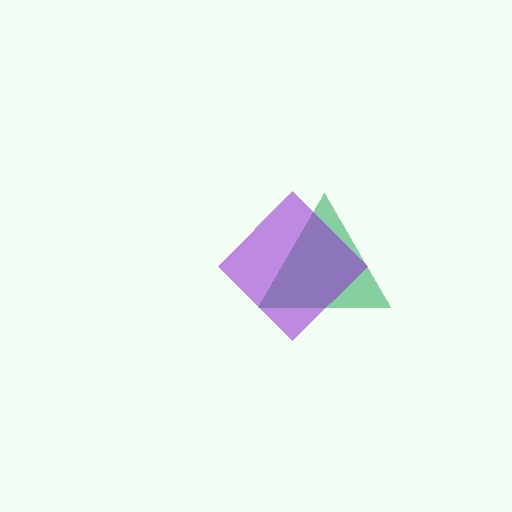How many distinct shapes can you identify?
There are 2 distinct shapes: a green triangle, a purple diamond.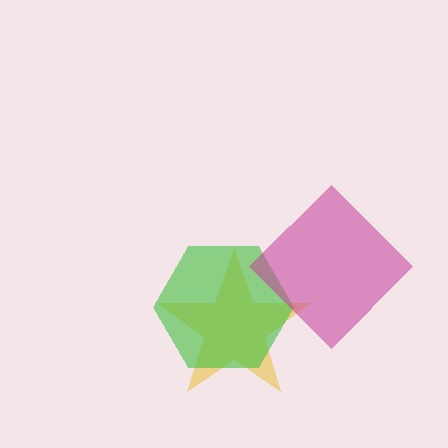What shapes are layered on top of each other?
The layered shapes are: a yellow star, a green hexagon, a magenta diamond.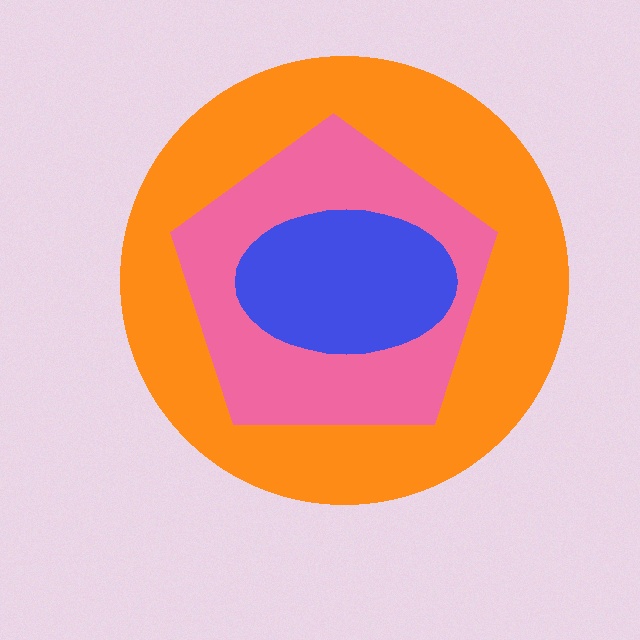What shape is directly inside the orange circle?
The pink pentagon.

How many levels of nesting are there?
3.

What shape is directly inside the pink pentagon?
The blue ellipse.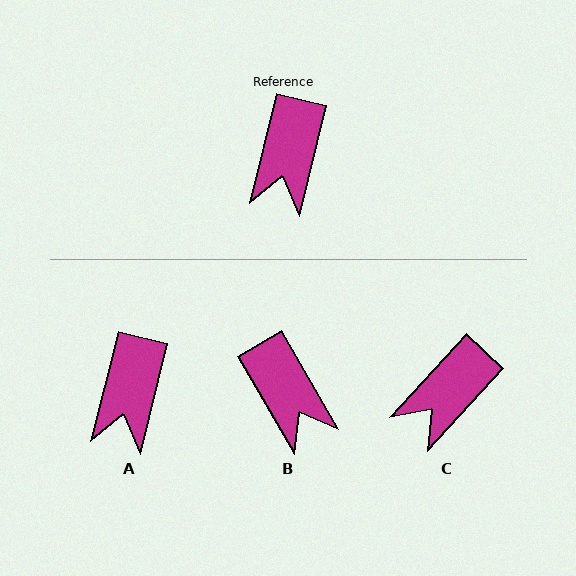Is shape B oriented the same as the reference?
No, it is off by about 44 degrees.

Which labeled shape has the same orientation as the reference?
A.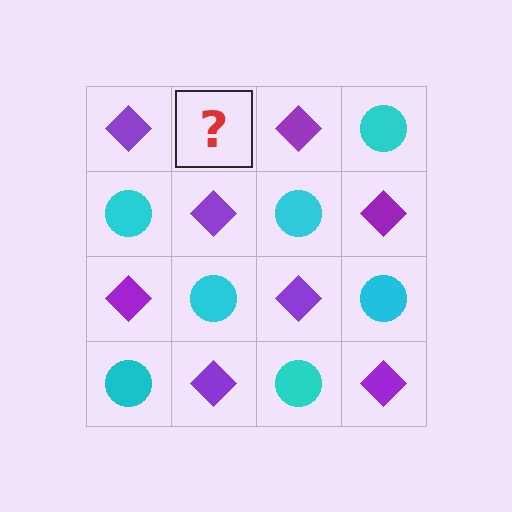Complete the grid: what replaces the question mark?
The question mark should be replaced with a cyan circle.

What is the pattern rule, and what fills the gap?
The rule is that it alternates purple diamond and cyan circle in a checkerboard pattern. The gap should be filled with a cyan circle.